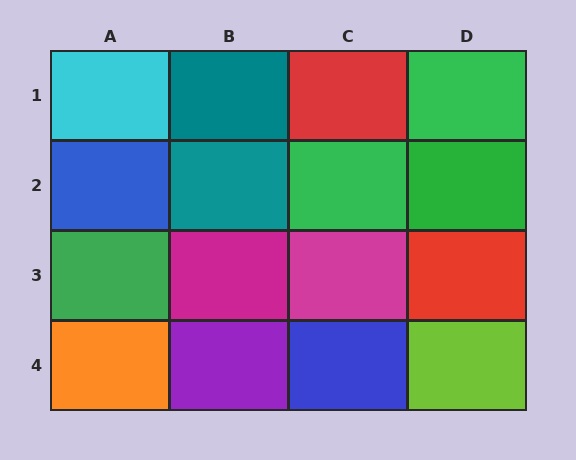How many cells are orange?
1 cell is orange.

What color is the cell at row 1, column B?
Teal.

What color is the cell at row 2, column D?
Green.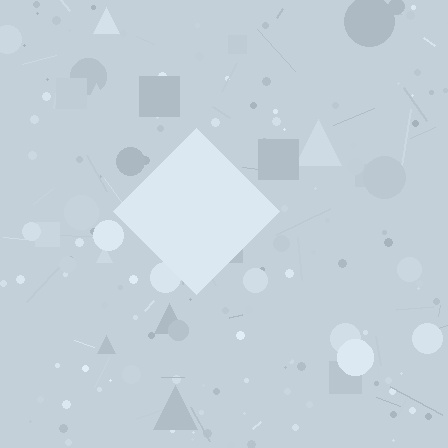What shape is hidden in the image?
A diamond is hidden in the image.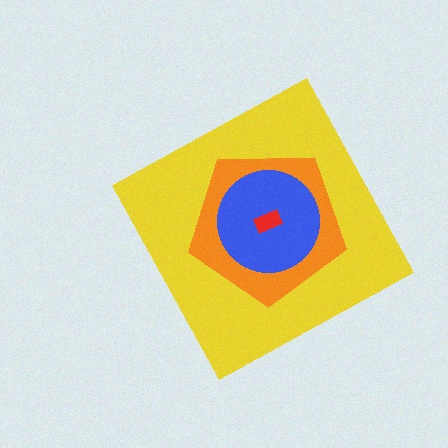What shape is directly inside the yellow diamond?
The orange pentagon.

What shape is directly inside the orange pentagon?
The blue circle.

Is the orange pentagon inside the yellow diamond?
Yes.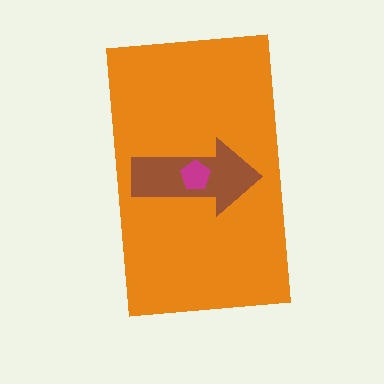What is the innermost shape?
The magenta pentagon.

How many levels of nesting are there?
3.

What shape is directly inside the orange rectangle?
The brown arrow.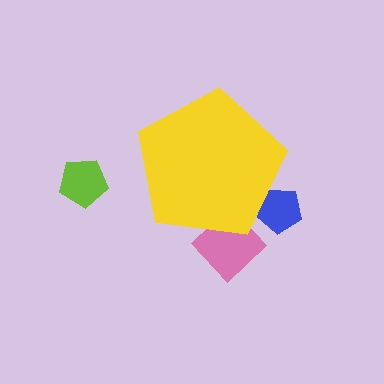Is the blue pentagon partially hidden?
Yes, the blue pentagon is partially hidden behind the yellow pentagon.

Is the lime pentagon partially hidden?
No, the lime pentagon is fully visible.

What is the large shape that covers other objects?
A yellow pentagon.